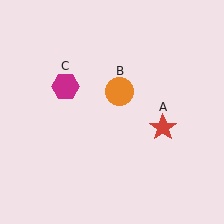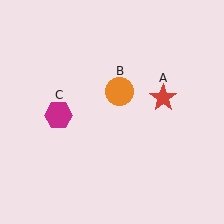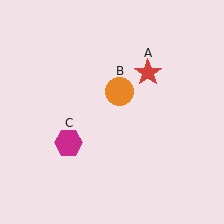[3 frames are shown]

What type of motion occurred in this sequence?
The red star (object A), magenta hexagon (object C) rotated counterclockwise around the center of the scene.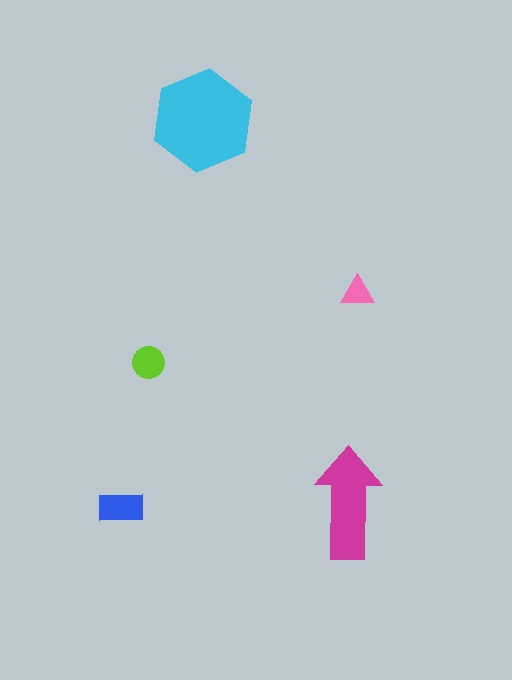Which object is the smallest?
The pink triangle.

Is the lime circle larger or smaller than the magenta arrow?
Smaller.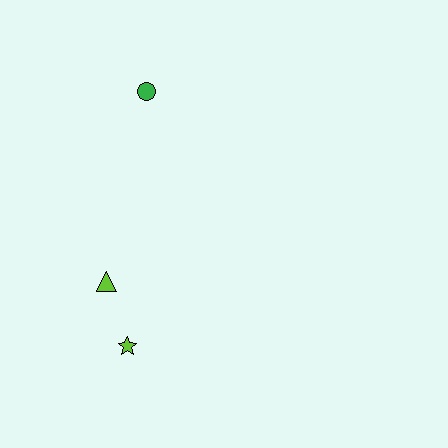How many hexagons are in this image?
There are no hexagons.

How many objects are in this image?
There are 3 objects.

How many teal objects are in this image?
There are no teal objects.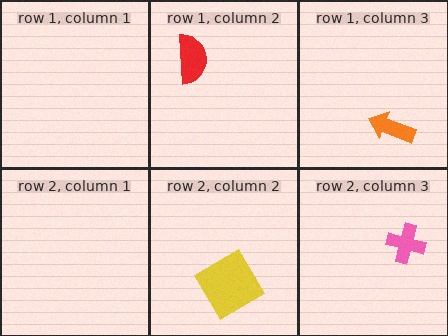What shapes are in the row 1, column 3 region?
The orange arrow.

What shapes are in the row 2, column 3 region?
The pink cross.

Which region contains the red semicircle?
The row 1, column 2 region.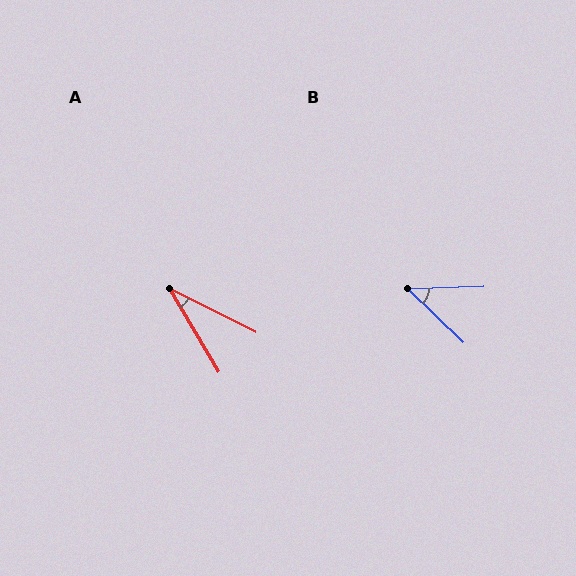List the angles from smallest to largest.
A (33°), B (46°).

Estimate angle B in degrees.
Approximately 46 degrees.